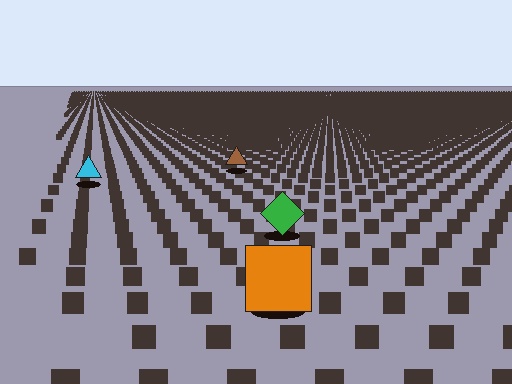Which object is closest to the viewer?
The orange square is closest. The texture marks near it are larger and more spread out.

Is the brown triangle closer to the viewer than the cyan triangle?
No. The cyan triangle is closer — you can tell from the texture gradient: the ground texture is coarser near it.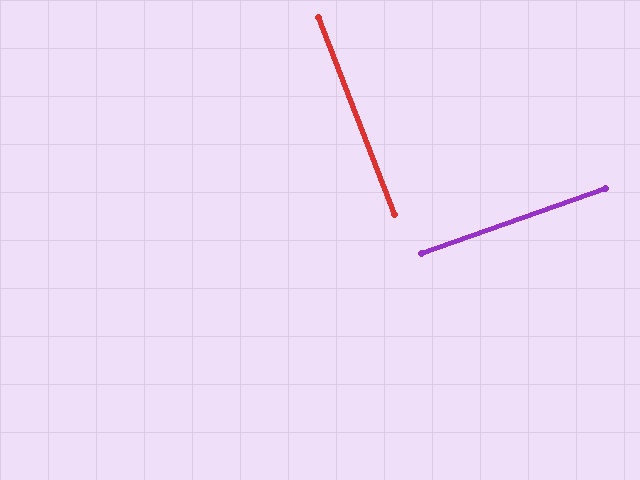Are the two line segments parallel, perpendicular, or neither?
Perpendicular — they meet at approximately 88°.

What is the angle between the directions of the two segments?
Approximately 88 degrees.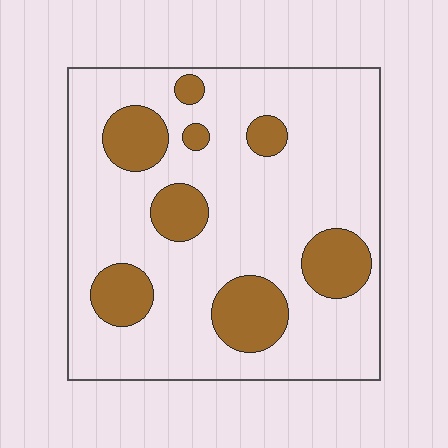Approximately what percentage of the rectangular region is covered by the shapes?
Approximately 20%.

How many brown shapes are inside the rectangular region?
8.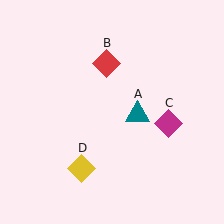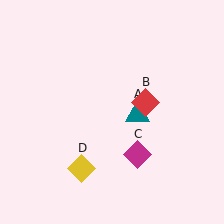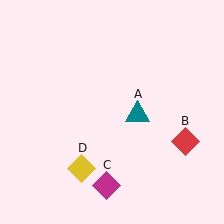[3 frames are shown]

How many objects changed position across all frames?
2 objects changed position: red diamond (object B), magenta diamond (object C).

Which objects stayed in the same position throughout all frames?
Teal triangle (object A) and yellow diamond (object D) remained stationary.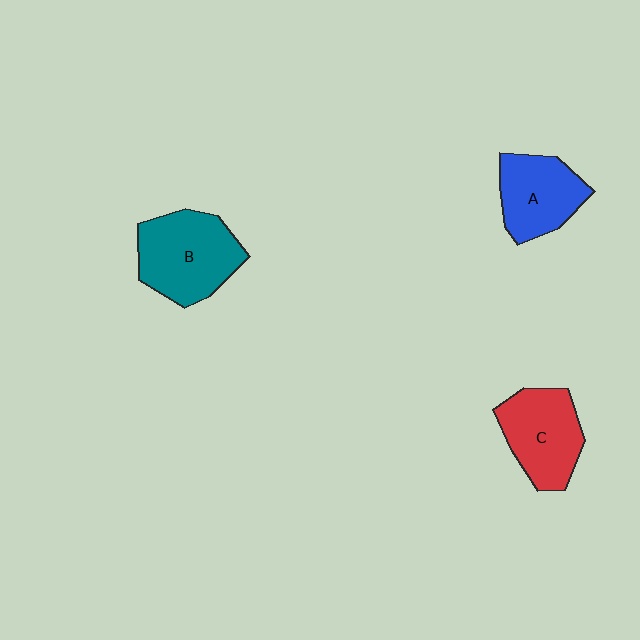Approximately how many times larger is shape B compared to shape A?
Approximately 1.3 times.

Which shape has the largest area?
Shape B (teal).